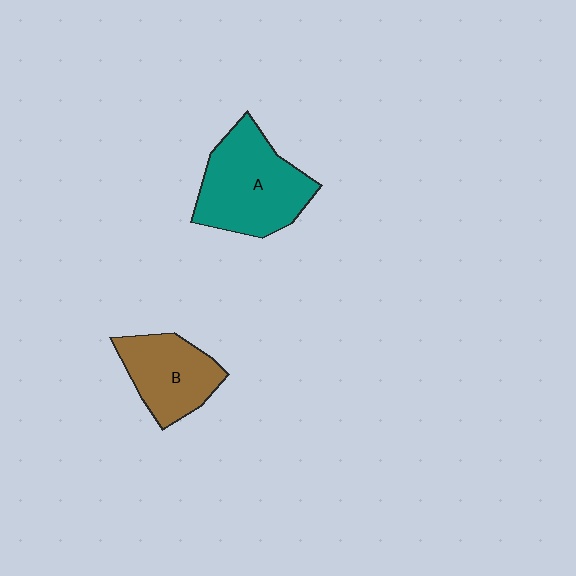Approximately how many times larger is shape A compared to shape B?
Approximately 1.4 times.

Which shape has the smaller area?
Shape B (brown).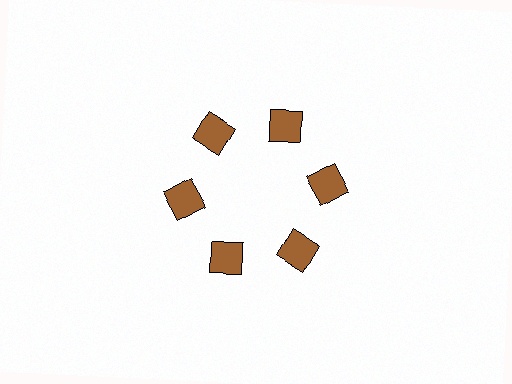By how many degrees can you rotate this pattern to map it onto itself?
The pattern maps onto itself every 60 degrees of rotation.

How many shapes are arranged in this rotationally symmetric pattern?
There are 6 shapes, arranged in 6 groups of 1.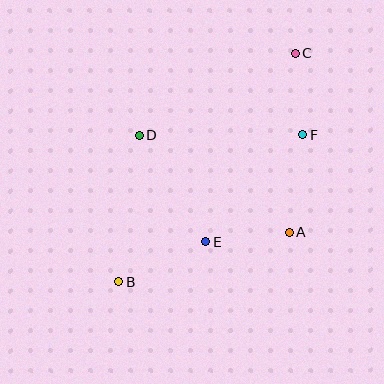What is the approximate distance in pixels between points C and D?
The distance between C and D is approximately 176 pixels.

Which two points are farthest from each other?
Points B and C are farthest from each other.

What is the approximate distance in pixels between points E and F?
The distance between E and F is approximately 144 pixels.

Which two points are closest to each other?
Points C and F are closest to each other.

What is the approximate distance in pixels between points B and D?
The distance between B and D is approximately 148 pixels.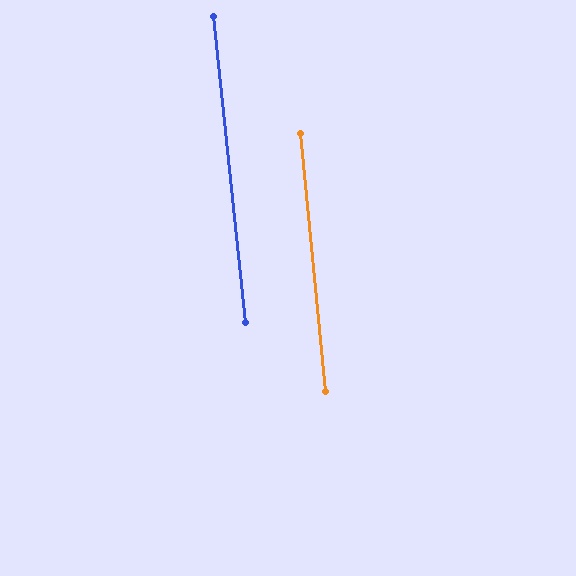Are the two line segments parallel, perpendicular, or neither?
Parallel — their directions differ by only 0.4°.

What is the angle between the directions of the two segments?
Approximately 0 degrees.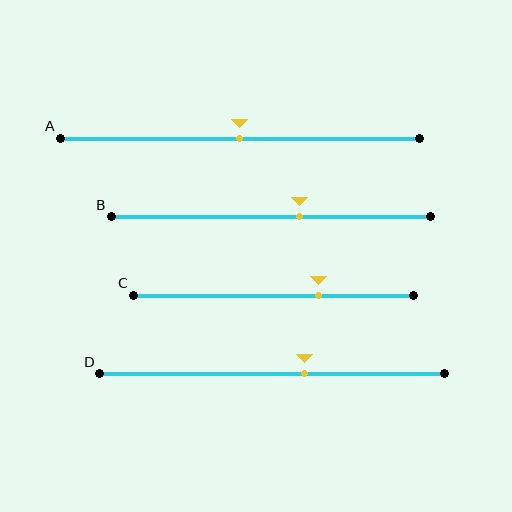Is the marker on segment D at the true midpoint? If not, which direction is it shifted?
No, the marker on segment D is shifted to the right by about 10% of the segment length.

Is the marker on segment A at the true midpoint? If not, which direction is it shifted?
Yes, the marker on segment A is at the true midpoint.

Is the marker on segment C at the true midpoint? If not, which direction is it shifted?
No, the marker on segment C is shifted to the right by about 16% of the segment length.